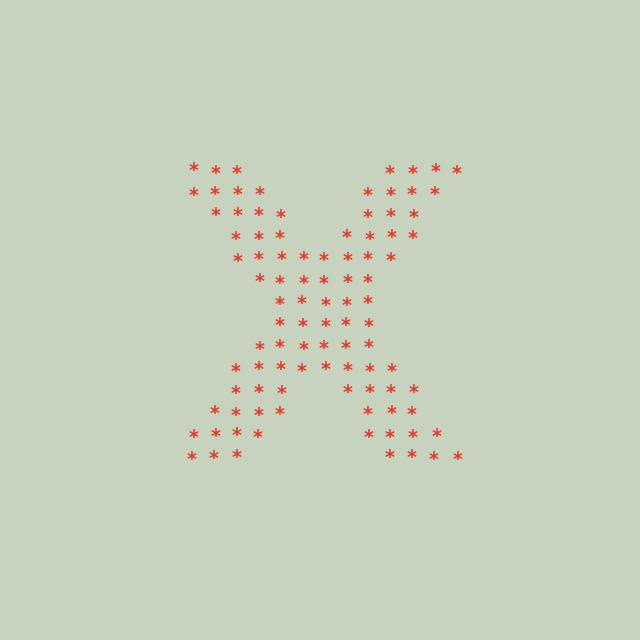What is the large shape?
The large shape is the letter X.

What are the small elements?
The small elements are asterisks.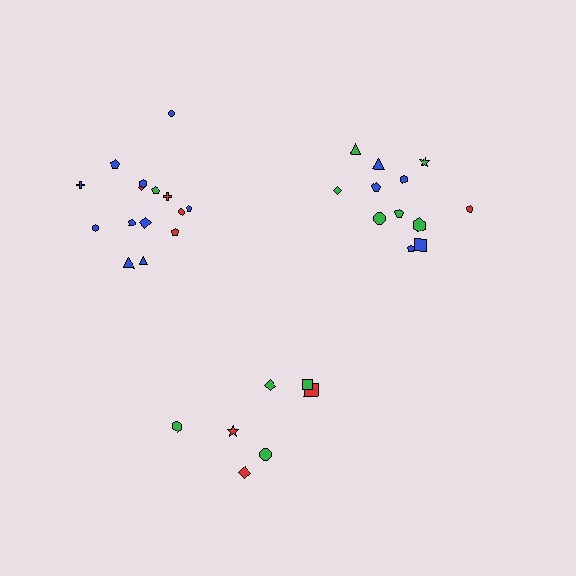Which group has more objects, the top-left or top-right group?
The top-left group.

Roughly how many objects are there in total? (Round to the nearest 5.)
Roughly 35 objects in total.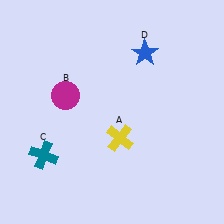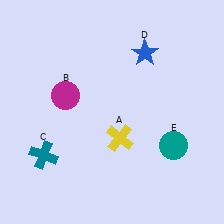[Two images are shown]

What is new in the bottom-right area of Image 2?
A teal circle (E) was added in the bottom-right area of Image 2.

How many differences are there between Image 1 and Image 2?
There is 1 difference between the two images.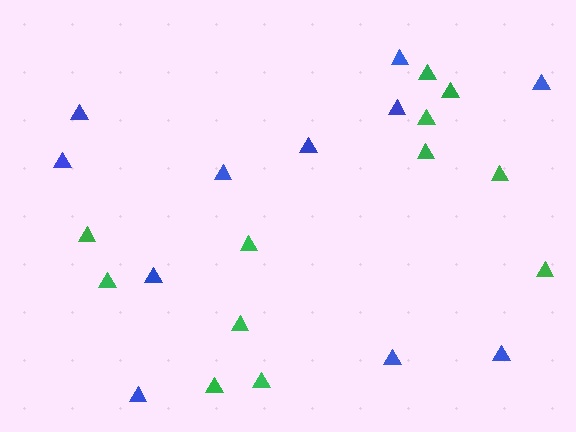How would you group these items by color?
There are 2 groups: one group of blue triangles (11) and one group of green triangles (12).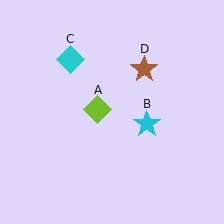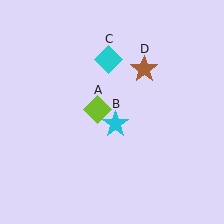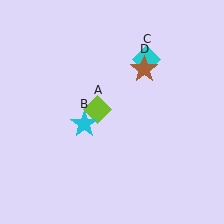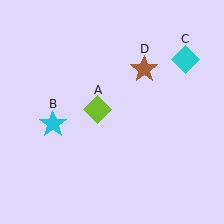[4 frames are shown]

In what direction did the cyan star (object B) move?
The cyan star (object B) moved left.